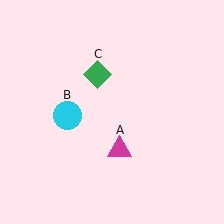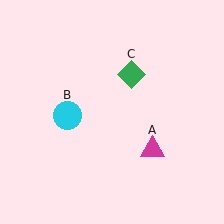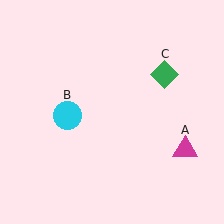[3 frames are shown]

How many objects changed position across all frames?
2 objects changed position: magenta triangle (object A), green diamond (object C).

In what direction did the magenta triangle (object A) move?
The magenta triangle (object A) moved right.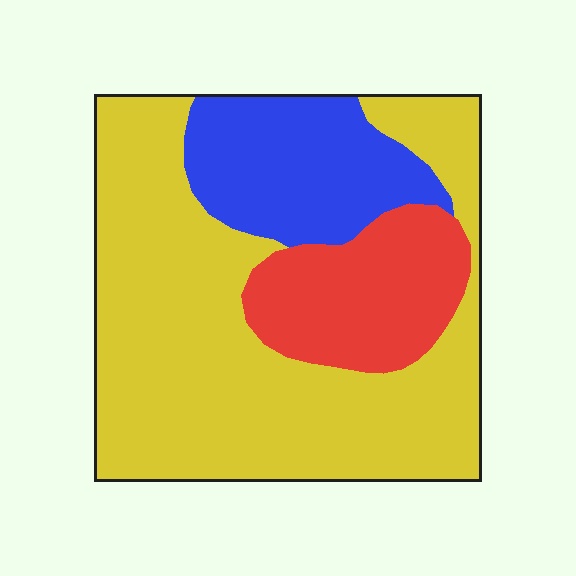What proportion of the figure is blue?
Blue covers roughly 20% of the figure.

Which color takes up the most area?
Yellow, at roughly 60%.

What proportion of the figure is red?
Red takes up about one sixth (1/6) of the figure.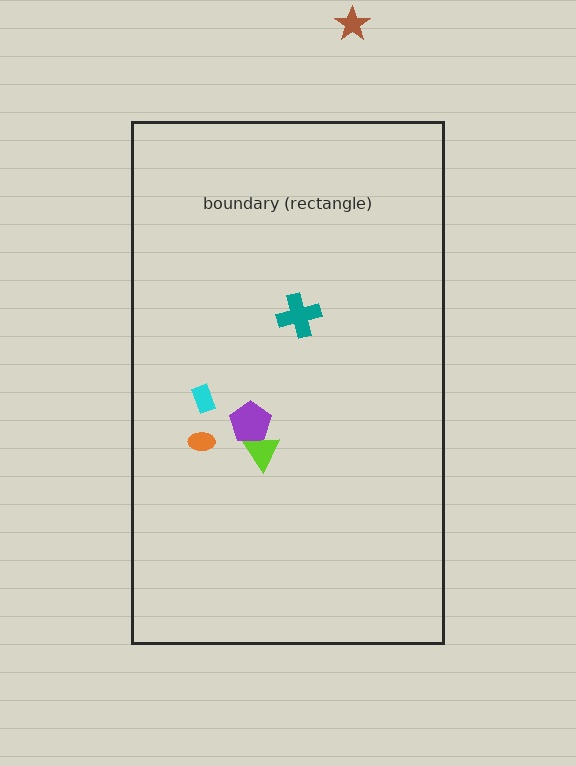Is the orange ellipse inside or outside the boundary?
Inside.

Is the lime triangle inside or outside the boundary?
Inside.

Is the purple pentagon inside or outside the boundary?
Inside.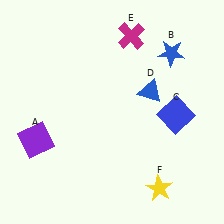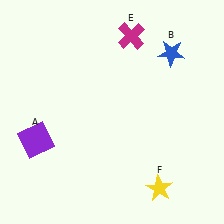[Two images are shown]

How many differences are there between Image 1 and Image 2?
There are 2 differences between the two images.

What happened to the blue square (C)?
The blue square (C) was removed in Image 2. It was in the bottom-right area of Image 1.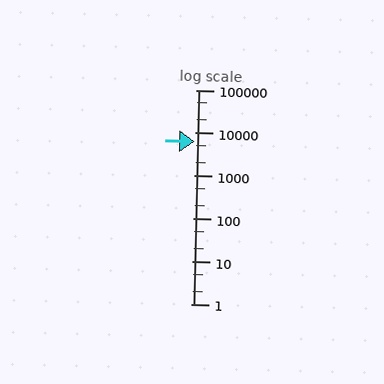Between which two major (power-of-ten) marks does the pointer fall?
The pointer is between 1000 and 10000.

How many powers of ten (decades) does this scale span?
The scale spans 5 decades, from 1 to 100000.